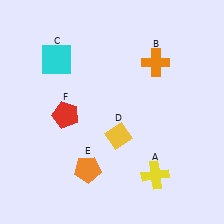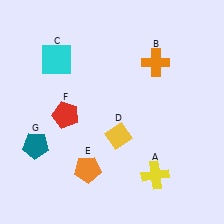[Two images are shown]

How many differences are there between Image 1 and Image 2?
There is 1 difference between the two images.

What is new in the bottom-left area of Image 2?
A teal pentagon (G) was added in the bottom-left area of Image 2.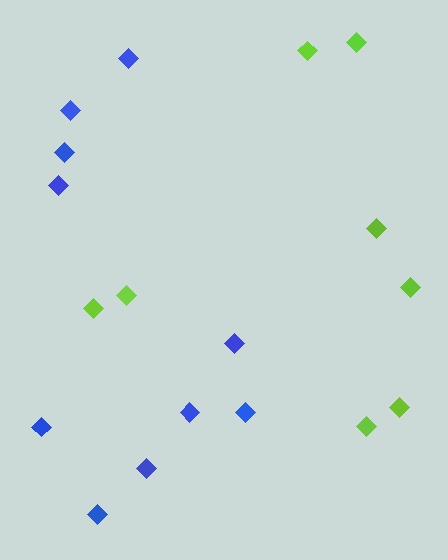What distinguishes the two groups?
There are 2 groups: one group of blue diamonds (10) and one group of lime diamonds (8).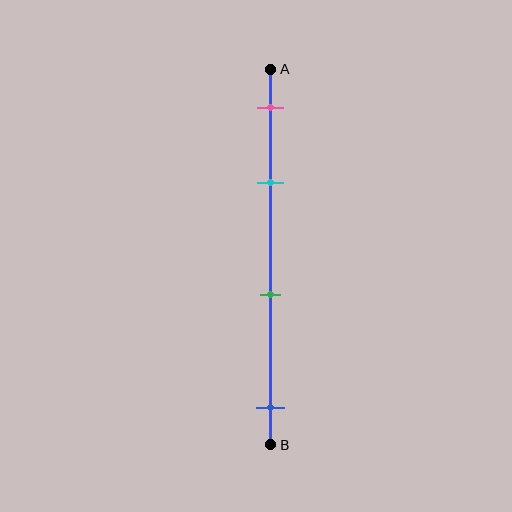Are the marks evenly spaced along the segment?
No, the marks are not evenly spaced.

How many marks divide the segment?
There are 4 marks dividing the segment.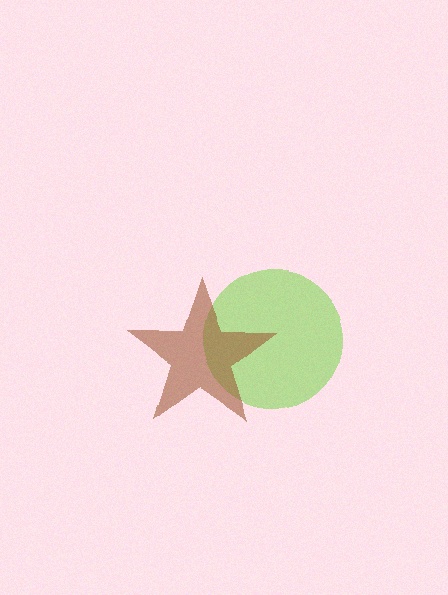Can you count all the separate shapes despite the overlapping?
Yes, there are 2 separate shapes.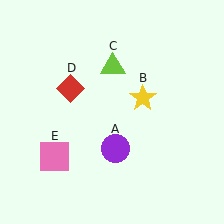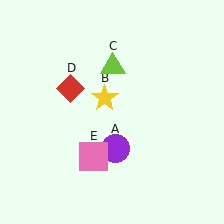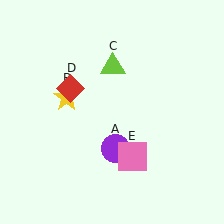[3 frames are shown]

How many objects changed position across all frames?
2 objects changed position: yellow star (object B), pink square (object E).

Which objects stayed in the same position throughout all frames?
Purple circle (object A) and lime triangle (object C) and red diamond (object D) remained stationary.